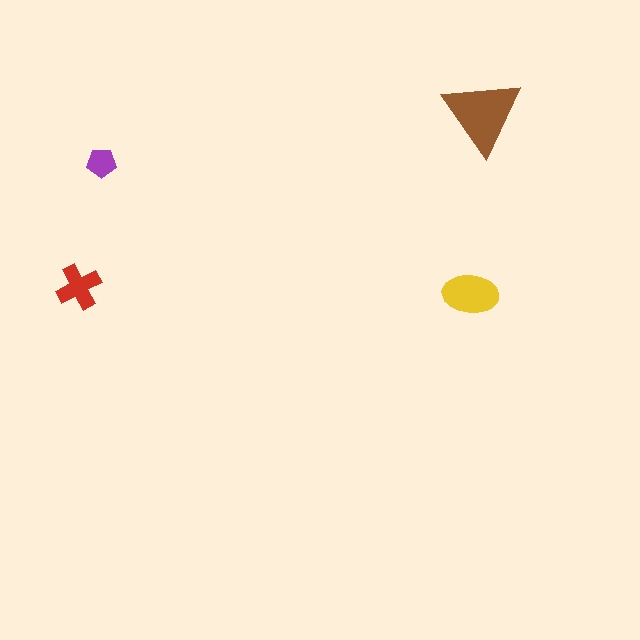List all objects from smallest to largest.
The purple pentagon, the red cross, the yellow ellipse, the brown triangle.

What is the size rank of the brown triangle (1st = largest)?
1st.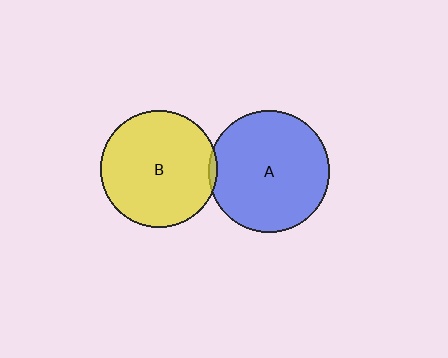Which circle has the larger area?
Circle A (blue).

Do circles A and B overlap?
Yes.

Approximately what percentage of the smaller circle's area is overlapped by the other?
Approximately 5%.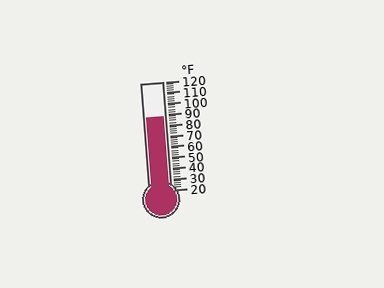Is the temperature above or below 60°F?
The temperature is above 60°F.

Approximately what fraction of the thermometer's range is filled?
The thermometer is filled to approximately 70% of its range.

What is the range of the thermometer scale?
The thermometer scale ranges from 20°F to 120°F.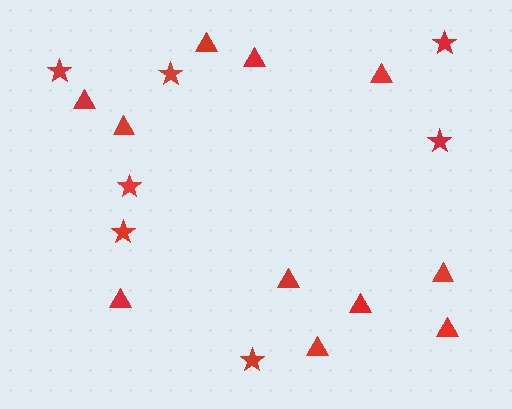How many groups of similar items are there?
There are 2 groups: one group of stars (7) and one group of triangles (11).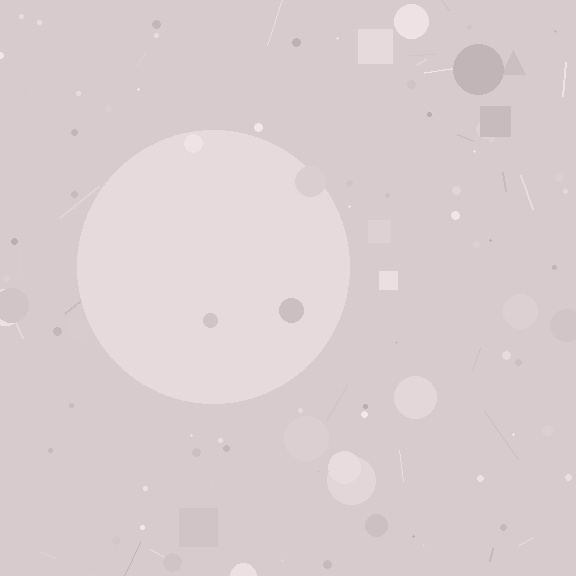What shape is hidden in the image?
A circle is hidden in the image.